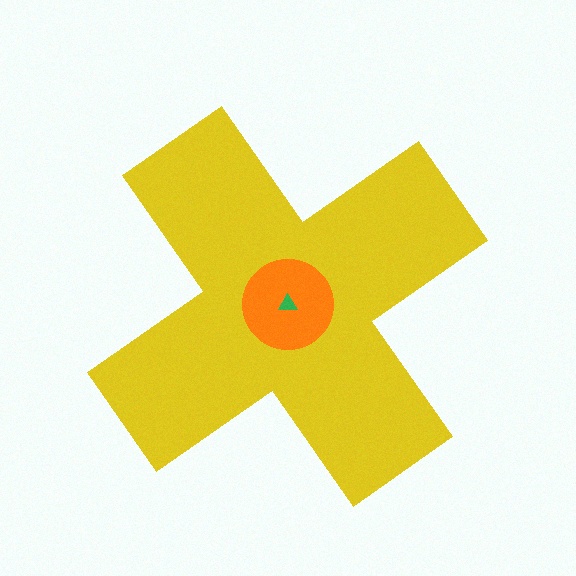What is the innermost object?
The green triangle.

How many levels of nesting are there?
3.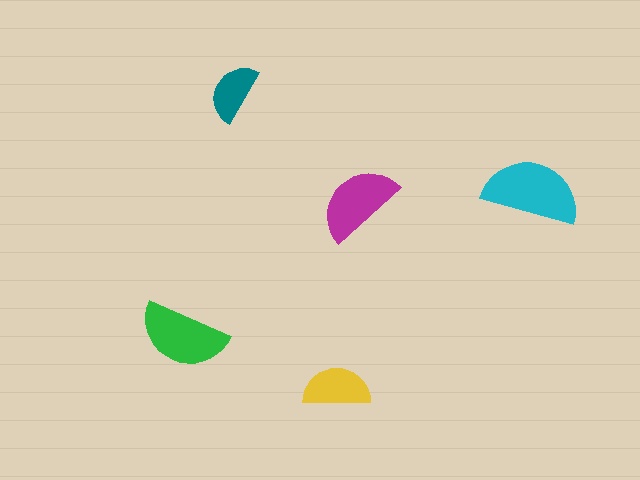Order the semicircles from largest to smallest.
the cyan one, the green one, the magenta one, the yellow one, the teal one.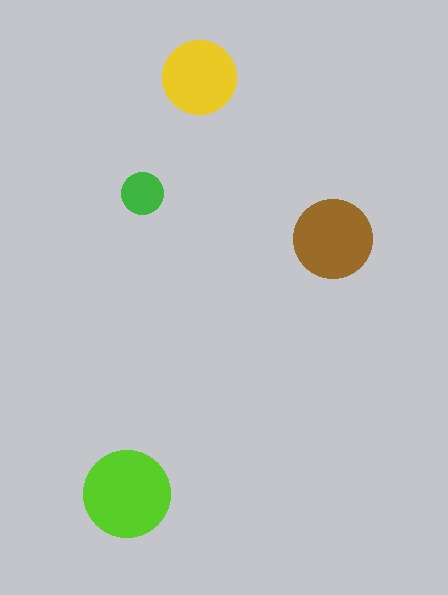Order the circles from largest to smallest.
the lime one, the brown one, the yellow one, the green one.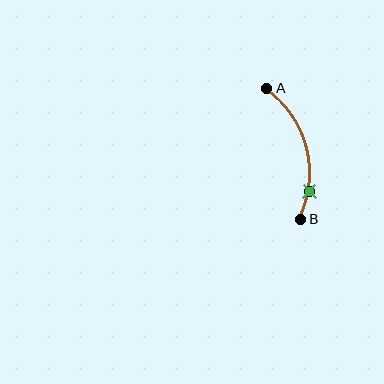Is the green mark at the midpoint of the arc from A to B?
No. The green mark lies on the arc but is closer to endpoint B. The arc midpoint would be at the point on the curve equidistant along the arc from both A and B.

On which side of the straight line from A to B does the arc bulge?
The arc bulges to the right of the straight line connecting A and B.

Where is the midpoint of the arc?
The arc midpoint is the point on the curve farthest from the straight line joining A and B. It sits to the right of that line.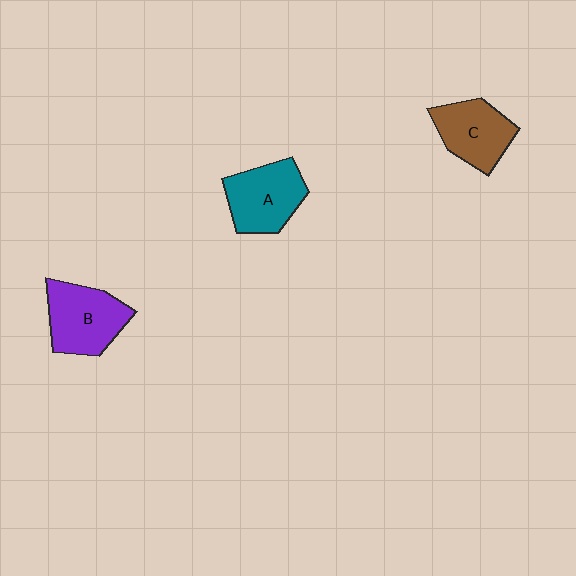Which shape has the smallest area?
Shape C (brown).